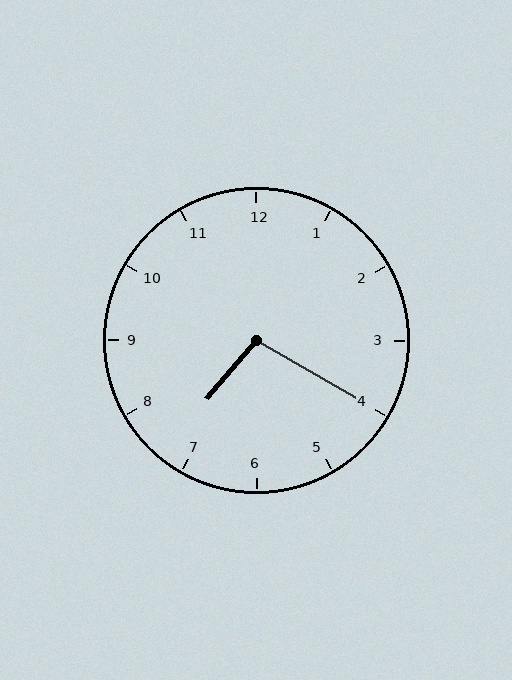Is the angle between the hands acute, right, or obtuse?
It is obtuse.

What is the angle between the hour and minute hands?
Approximately 100 degrees.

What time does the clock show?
7:20.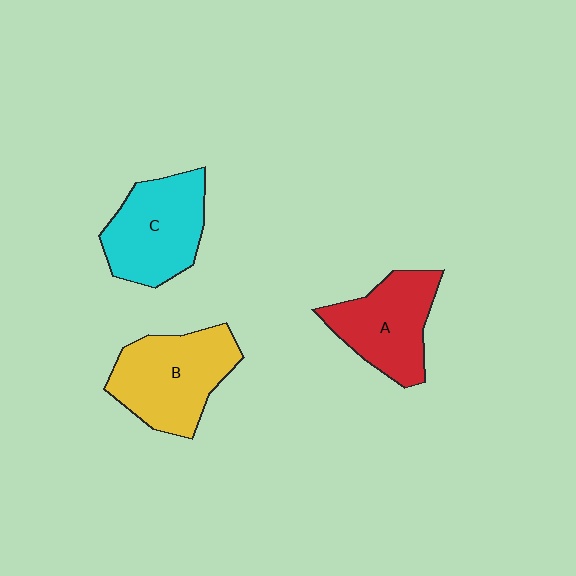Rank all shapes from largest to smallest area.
From largest to smallest: B (yellow), C (cyan), A (red).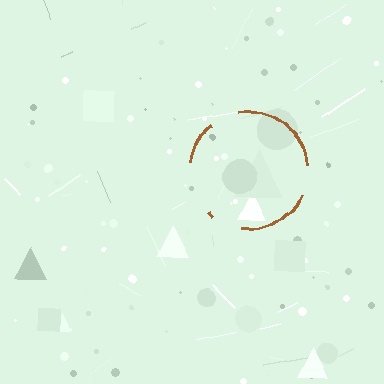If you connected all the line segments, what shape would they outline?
They would outline a circle.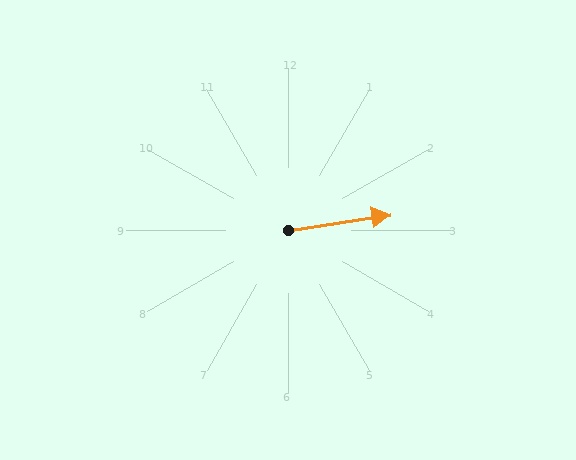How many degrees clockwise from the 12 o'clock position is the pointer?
Approximately 81 degrees.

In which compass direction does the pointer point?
East.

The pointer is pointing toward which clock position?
Roughly 3 o'clock.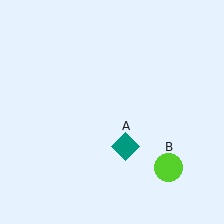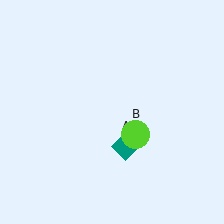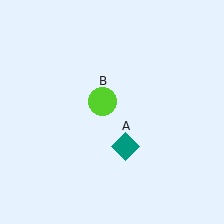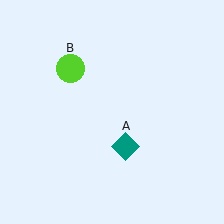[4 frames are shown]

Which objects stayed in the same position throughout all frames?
Teal diamond (object A) remained stationary.